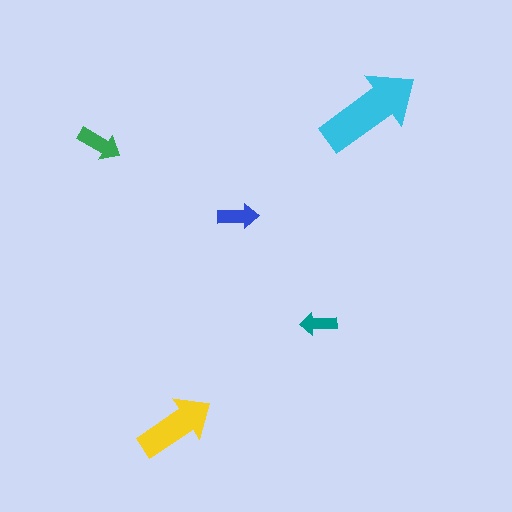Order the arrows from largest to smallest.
the cyan one, the yellow one, the green one, the blue one, the teal one.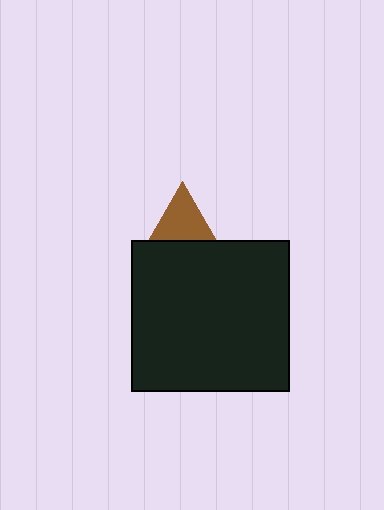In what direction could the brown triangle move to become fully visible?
The brown triangle could move up. That would shift it out from behind the black rectangle entirely.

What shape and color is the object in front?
The object in front is a black rectangle.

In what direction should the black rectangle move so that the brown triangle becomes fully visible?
The black rectangle should move down. That is the shortest direction to clear the overlap and leave the brown triangle fully visible.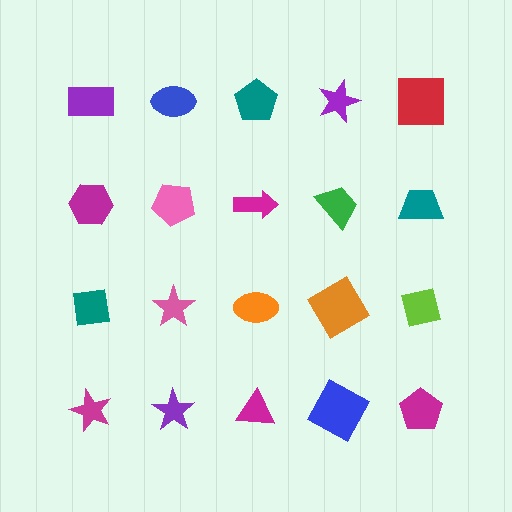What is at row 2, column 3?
A magenta arrow.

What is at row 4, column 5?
A magenta pentagon.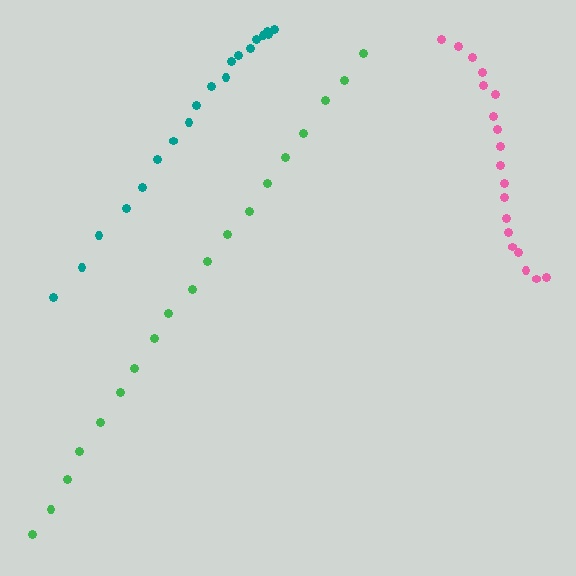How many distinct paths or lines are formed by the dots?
There are 3 distinct paths.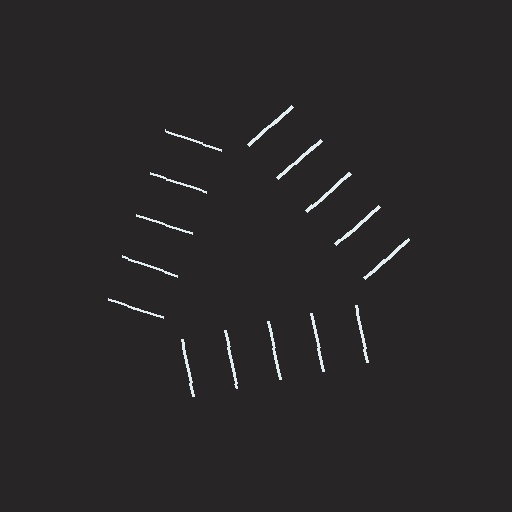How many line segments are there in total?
15 — 5 along each of the 3 edges.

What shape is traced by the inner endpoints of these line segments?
An illusory triangle — the line segments terminate on its edges but no continuous stroke is drawn.